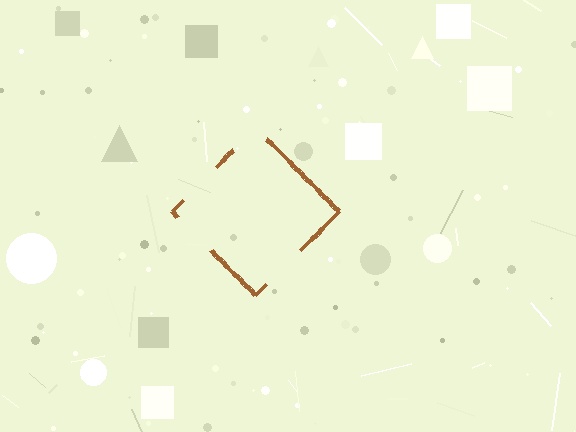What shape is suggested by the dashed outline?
The dashed outline suggests a diamond.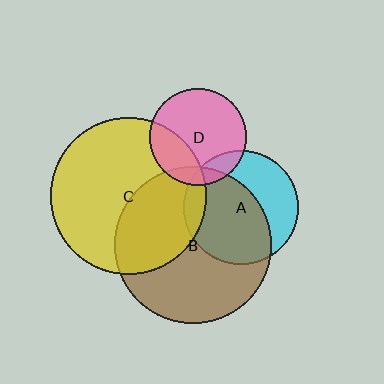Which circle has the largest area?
Circle B (brown).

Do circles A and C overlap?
Yes.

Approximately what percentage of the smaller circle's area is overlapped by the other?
Approximately 10%.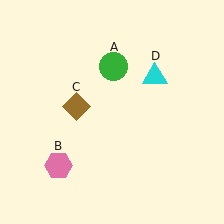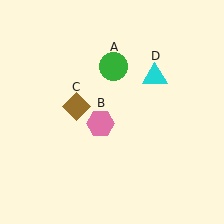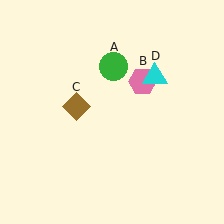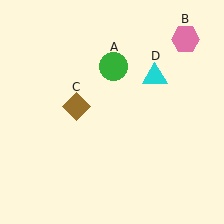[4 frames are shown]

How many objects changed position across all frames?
1 object changed position: pink hexagon (object B).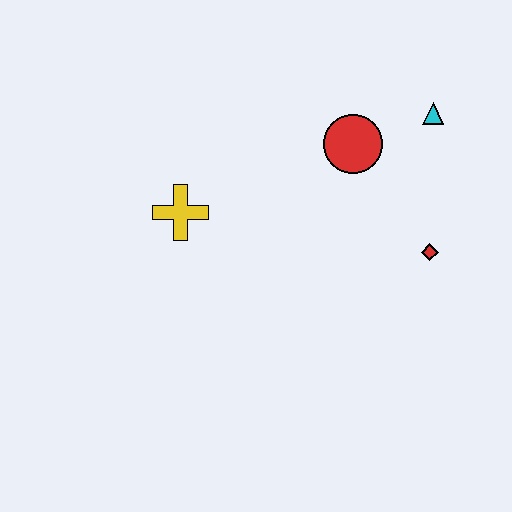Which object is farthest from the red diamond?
The yellow cross is farthest from the red diamond.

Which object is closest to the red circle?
The cyan triangle is closest to the red circle.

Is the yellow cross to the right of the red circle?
No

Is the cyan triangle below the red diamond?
No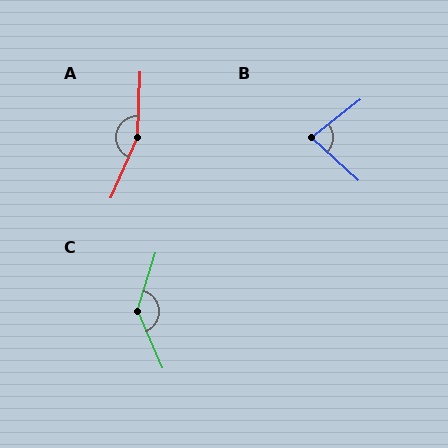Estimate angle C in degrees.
Approximately 139 degrees.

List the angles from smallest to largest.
B (80°), C (139°), A (159°).